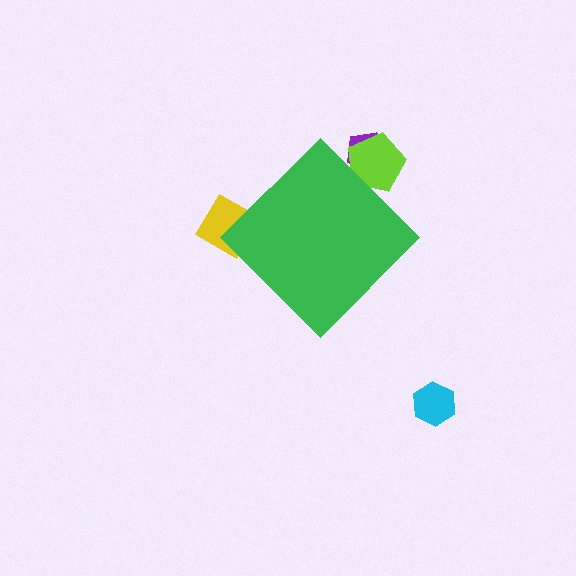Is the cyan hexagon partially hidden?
No, the cyan hexagon is fully visible.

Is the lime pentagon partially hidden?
Yes, the lime pentagon is partially hidden behind the green diamond.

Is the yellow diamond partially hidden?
Yes, the yellow diamond is partially hidden behind the green diamond.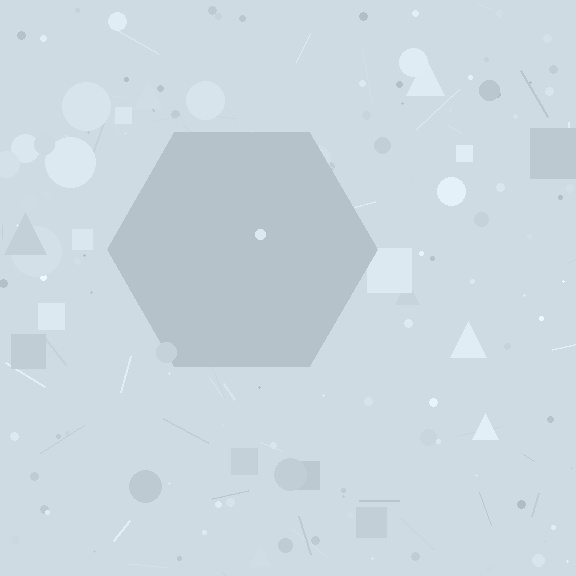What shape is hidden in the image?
A hexagon is hidden in the image.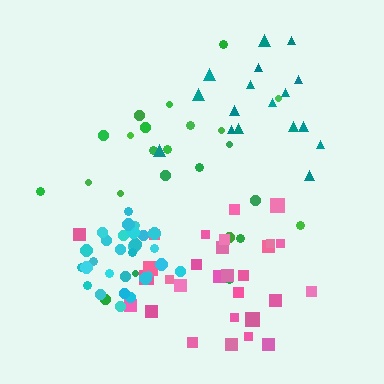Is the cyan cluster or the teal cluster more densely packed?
Cyan.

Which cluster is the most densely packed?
Cyan.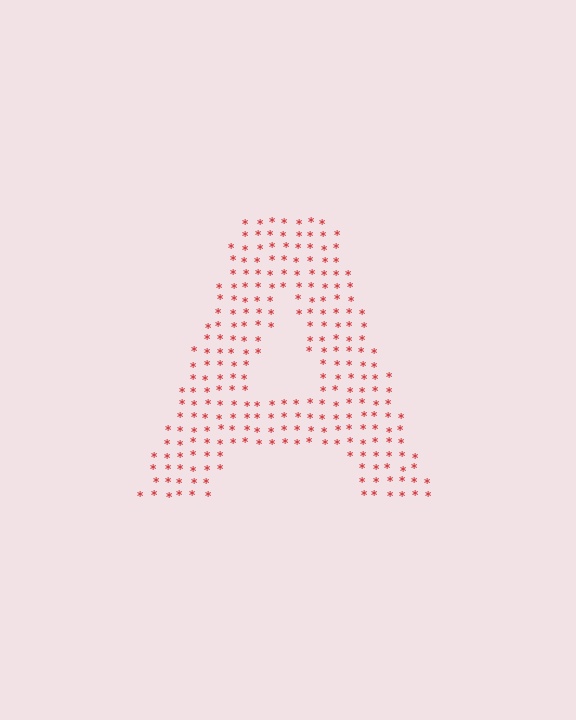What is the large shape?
The large shape is the letter A.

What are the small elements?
The small elements are asterisks.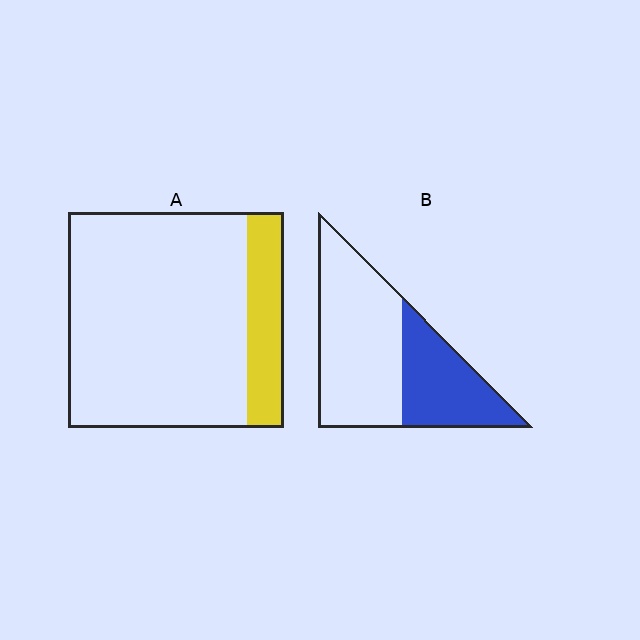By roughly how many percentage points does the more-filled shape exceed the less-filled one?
By roughly 20 percentage points (B over A).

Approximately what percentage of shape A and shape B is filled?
A is approximately 15% and B is approximately 35%.